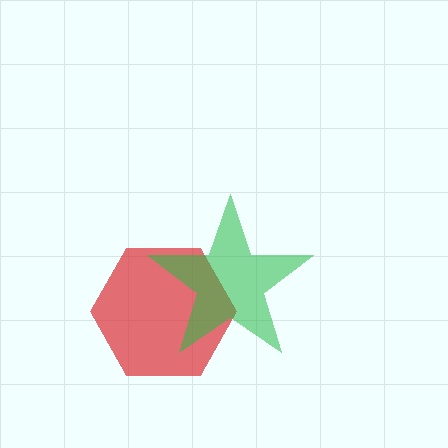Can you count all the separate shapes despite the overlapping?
Yes, there are 2 separate shapes.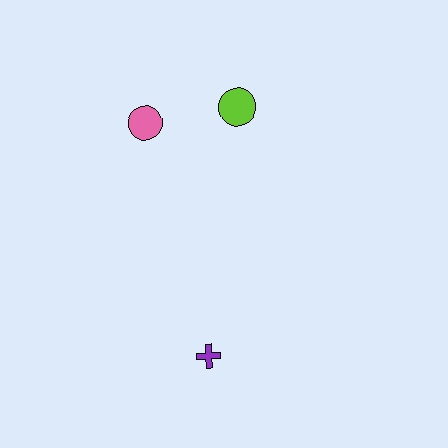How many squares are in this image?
There are no squares.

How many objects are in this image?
There are 3 objects.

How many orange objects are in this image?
There are no orange objects.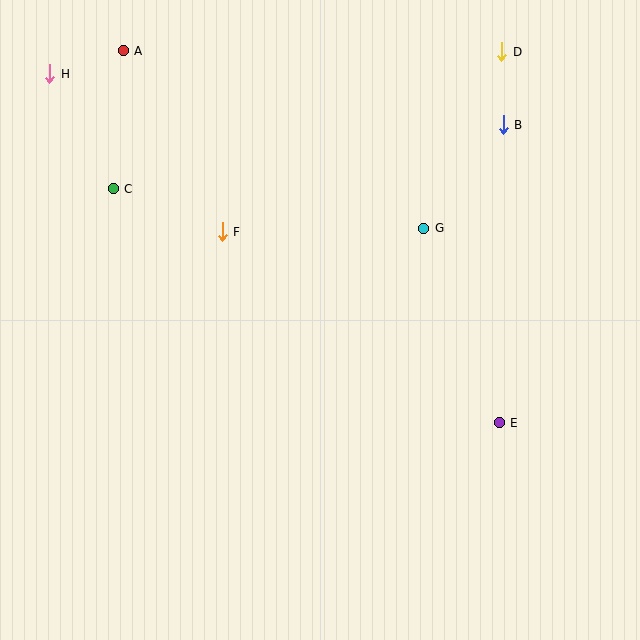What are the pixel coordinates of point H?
Point H is at (50, 74).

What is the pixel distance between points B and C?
The distance between B and C is 395 pixels.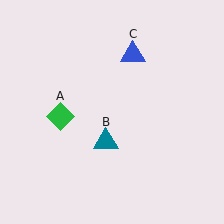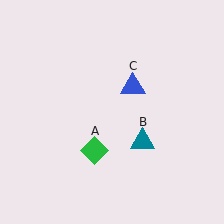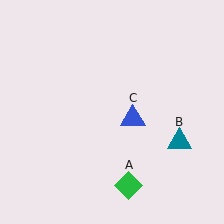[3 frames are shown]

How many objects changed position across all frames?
3 objects changed position: green diamond (object A), teal triangle (object B), blue triangle (object C).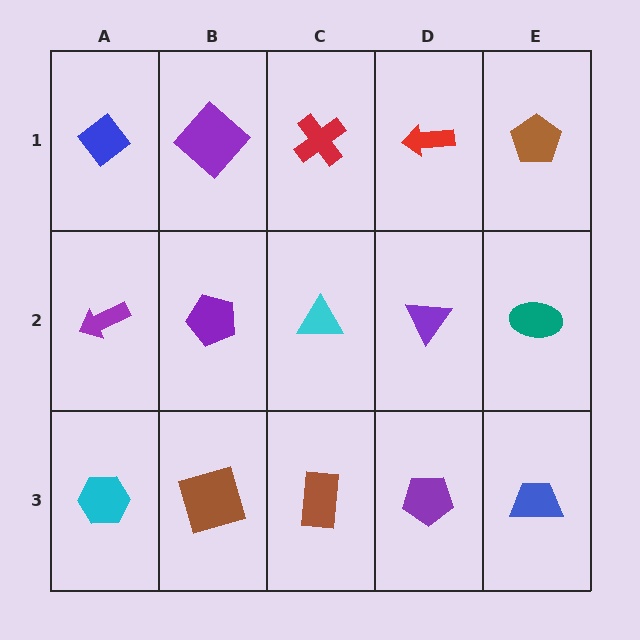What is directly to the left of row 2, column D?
A cyan triangle.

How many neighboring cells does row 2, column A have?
3.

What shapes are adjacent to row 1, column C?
A cyan triangle (row 2, column C), a purple diamond (row 1, column B), a red arrow (row 1, column D).